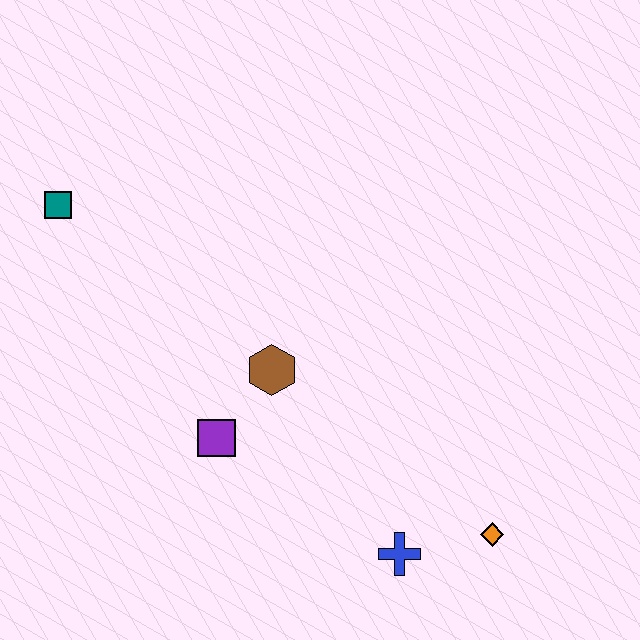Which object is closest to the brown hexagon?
The purple square is closest to the brown hexagon.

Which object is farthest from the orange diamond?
The teal square is farthest from the orange diamond.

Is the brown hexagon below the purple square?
No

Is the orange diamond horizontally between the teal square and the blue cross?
No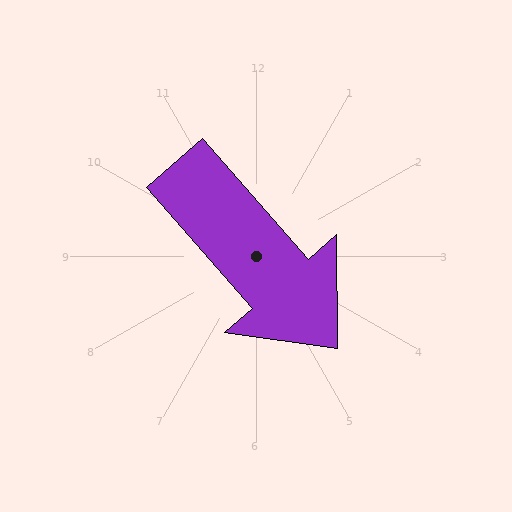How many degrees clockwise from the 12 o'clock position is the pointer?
Approximately 139 degrees.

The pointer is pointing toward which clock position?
Roughly 5 o'clock.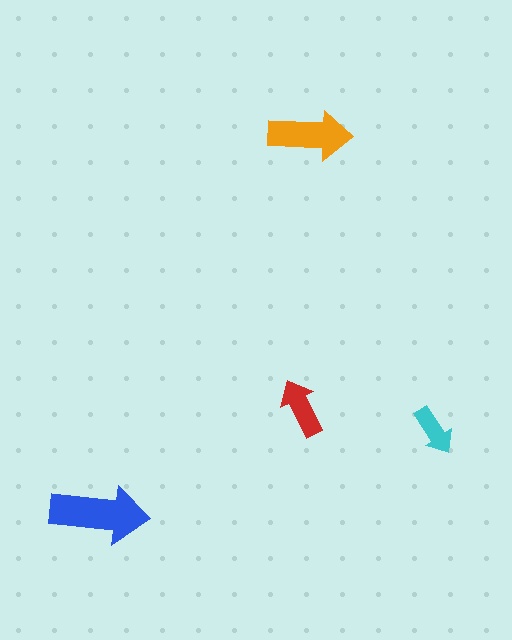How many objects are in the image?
There are 4 objects in the image.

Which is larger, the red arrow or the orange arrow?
The orange one.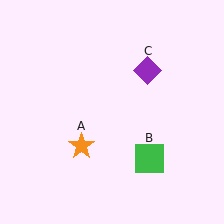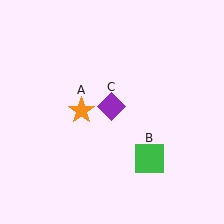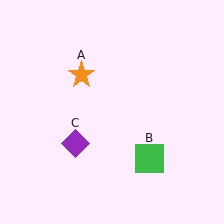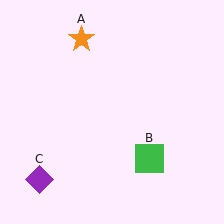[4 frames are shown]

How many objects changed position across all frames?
2 objects changed position: orange star (object A), purple diamond (object C).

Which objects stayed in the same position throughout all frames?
Green square (object B) remained stationary.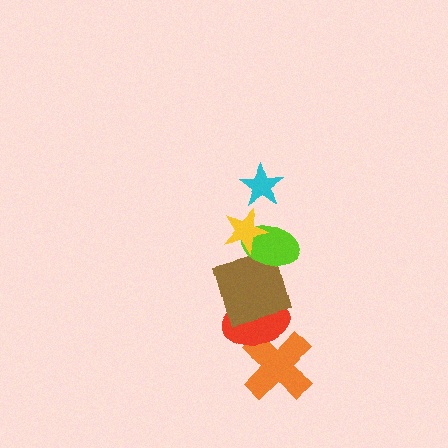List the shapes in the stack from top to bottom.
From top to bottom: the cyan star, the yellow star, the lime ellipse, the brown square, the red ellipse, the orange cross.